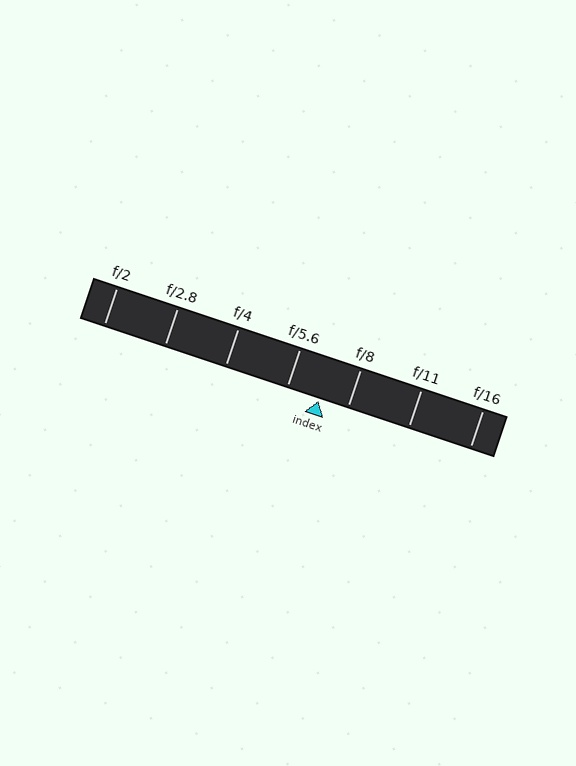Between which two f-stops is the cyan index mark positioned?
The index mark is between f/5.6 and f/8.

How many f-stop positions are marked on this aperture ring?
There are 7 f-stop positions marked.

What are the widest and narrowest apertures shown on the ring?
The widest aperture shown is f/2 and the narrowest is f/16.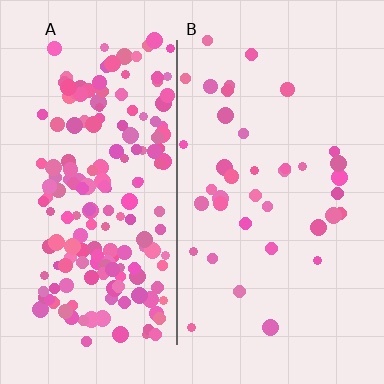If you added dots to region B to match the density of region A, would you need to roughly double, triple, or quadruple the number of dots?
Approximately quadruple.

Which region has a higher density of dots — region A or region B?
A (the left).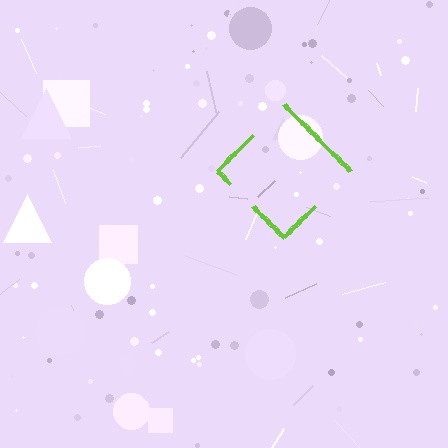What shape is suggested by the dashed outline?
The dashed outline suggests a diamond.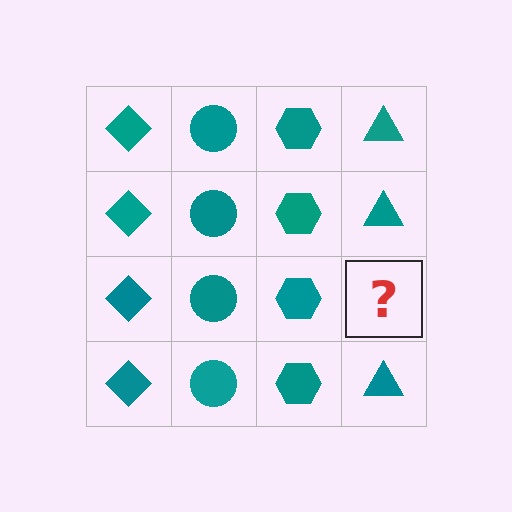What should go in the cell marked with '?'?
The missing cell should contain a teal triangle.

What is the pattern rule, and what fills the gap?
The rule is that each column has a consistent shape. The gap should be filled with a teal triangle.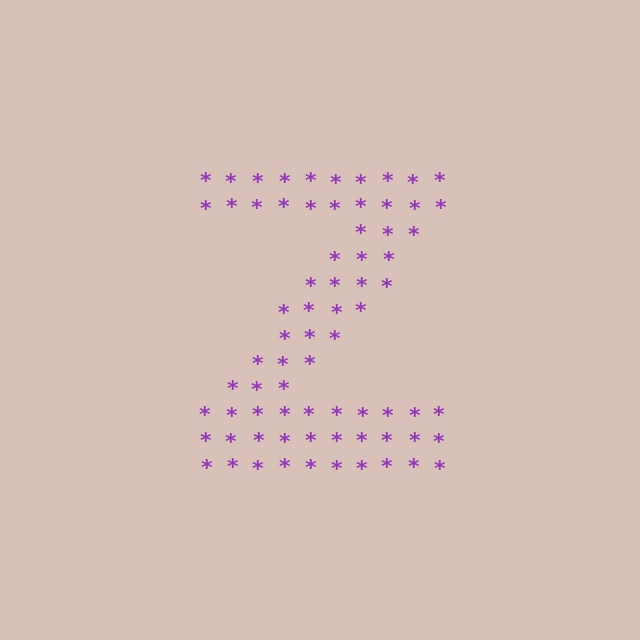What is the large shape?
The large shape is the letter Z.